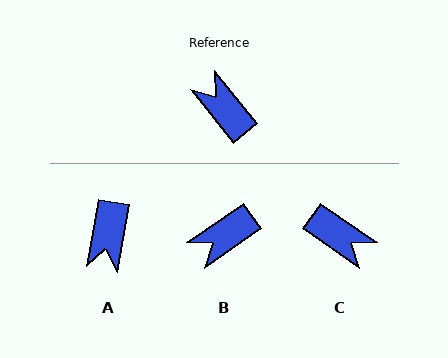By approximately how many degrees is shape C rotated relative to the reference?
Approximately 164 degrees clockwise.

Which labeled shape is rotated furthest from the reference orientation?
C, about 164 degrees away.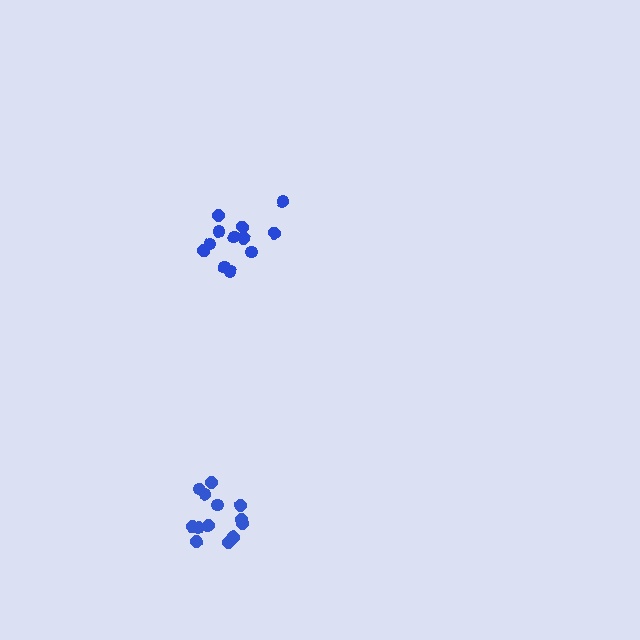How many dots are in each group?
Group 1: 12 dots, Group 2: 13 dots (25 total).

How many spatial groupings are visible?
There are 2 spatial groupings.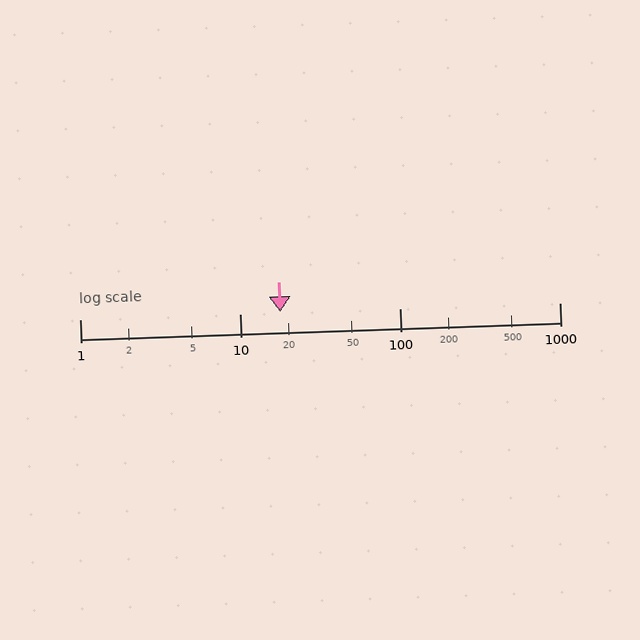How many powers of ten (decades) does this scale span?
The scale spans 3 decades, from 1 to 1000.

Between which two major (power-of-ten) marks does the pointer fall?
The pointer is between 10 and 100.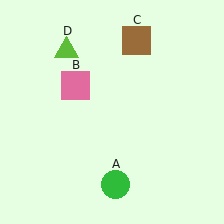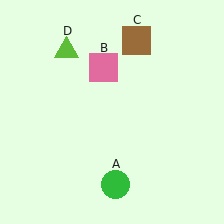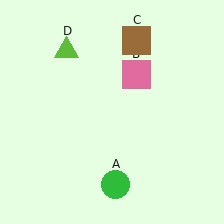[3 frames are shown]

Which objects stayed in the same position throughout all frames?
Green circle (object A) and brown square (object C) and lime triangle (object D) remained stationary.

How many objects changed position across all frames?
1 object changed position: pink square (object B).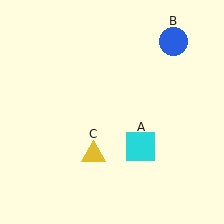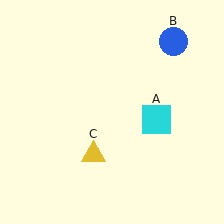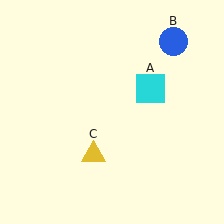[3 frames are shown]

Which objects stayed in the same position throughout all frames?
Blue circle (object B) and yellow triangle (object C) remained stationary.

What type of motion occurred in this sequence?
The cyan square (object A) rotated counterclockwise around the center of the scene.